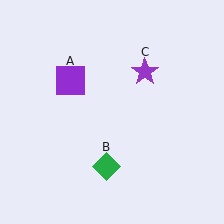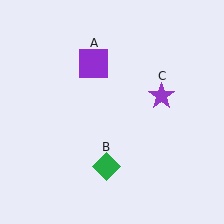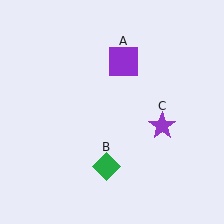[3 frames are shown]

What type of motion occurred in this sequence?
The purple square (object A), purple star (object C) rotated clockwise around the center of the scene.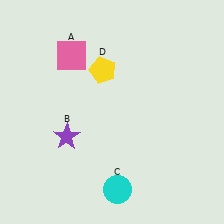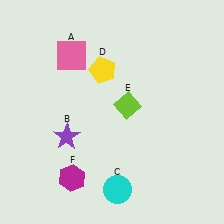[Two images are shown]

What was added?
A lime diamond (E), a magenta hexagon (F) were added in Image 2.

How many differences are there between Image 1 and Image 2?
There are 2 differences between the two images.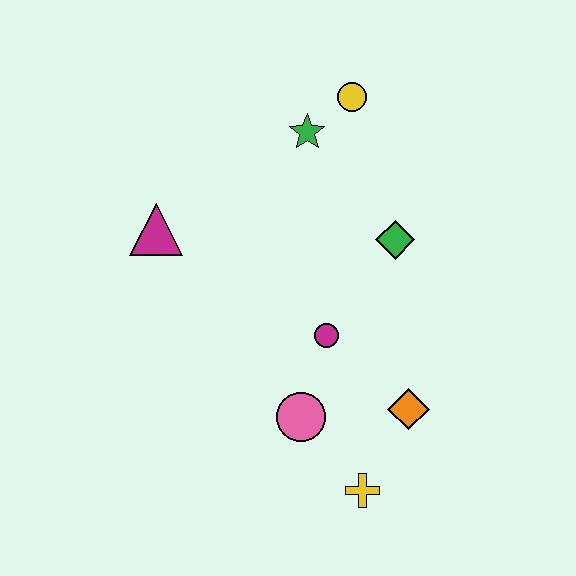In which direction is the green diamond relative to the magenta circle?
The green diamond is above the magenta circle.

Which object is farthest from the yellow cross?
The yellow circle is farthest from the yellow cross.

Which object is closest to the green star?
The yellow circle is closest to the green star.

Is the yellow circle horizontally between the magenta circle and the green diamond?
Yes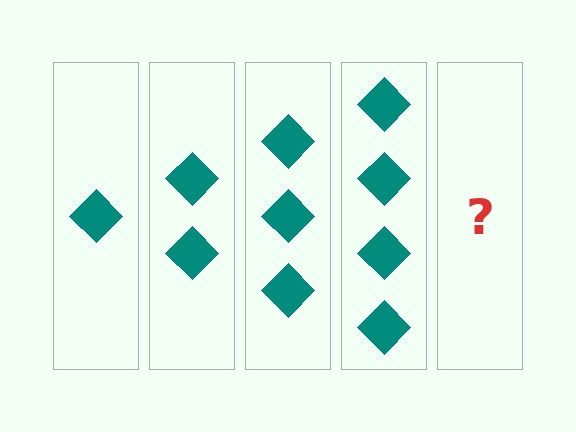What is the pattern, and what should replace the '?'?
The pattern is that each step adds one more diamond. The '?' should be 5 diamonds.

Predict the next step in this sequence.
The next step is 5 diamonds.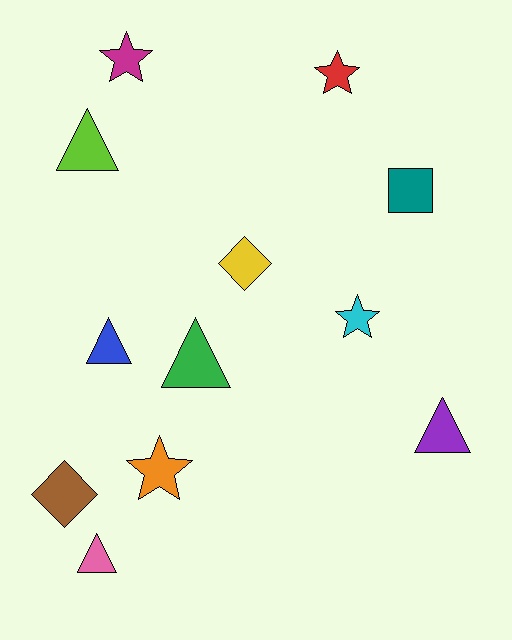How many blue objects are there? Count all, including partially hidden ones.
There is 1 blue object.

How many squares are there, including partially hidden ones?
There is 1 square.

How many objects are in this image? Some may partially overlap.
There are 12 objects.